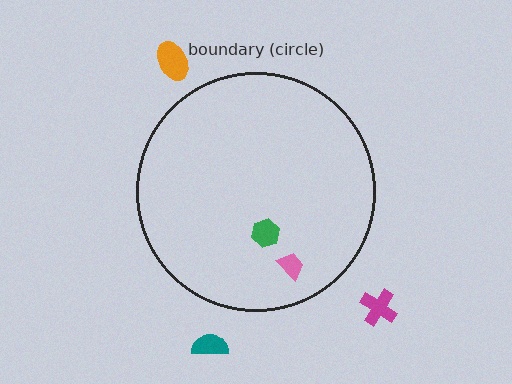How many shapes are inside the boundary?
2 inside, 3 outside.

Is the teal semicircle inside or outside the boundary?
Outside.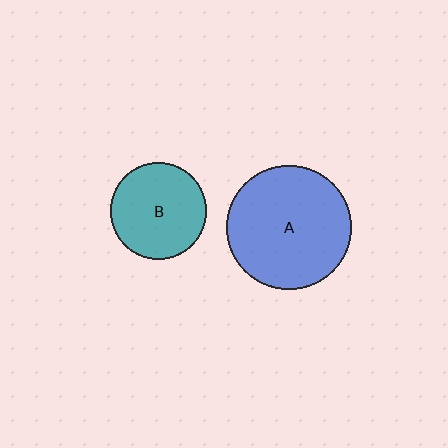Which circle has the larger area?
Circle A (blue).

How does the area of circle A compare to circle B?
Approximately 1.7 times.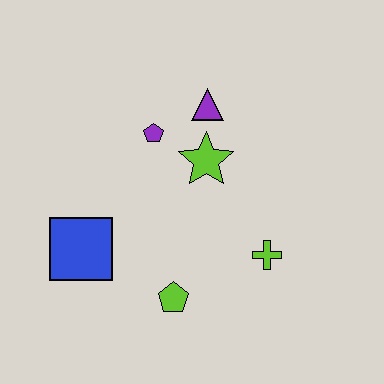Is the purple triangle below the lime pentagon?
No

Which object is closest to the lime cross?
The lime pentagon is closest to the lime cross.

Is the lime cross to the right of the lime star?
Yes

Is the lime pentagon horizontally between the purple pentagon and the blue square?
No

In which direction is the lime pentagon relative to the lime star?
The lime pentagon is below the lime star.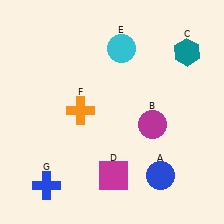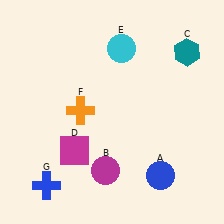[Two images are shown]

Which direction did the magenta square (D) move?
The magenta square (D) moved left.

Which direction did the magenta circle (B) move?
The magenta circle (B) moved down.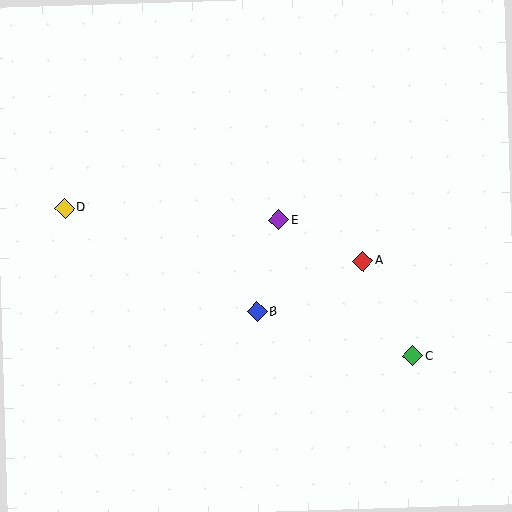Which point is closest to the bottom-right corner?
Point C is closest to the bottom-right corner.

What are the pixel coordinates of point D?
Point D is at (65, 208).